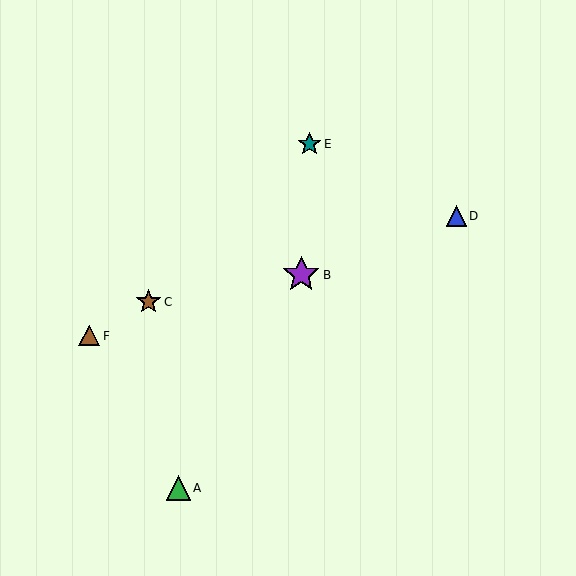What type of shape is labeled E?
Shape E is a teal star.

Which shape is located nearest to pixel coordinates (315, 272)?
The purple star (labeled B) at (301, 275) is nearest to that location.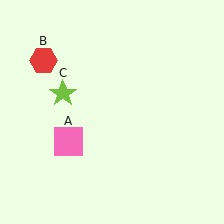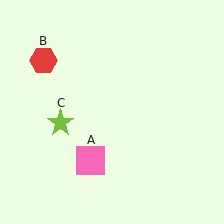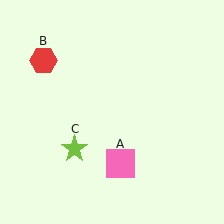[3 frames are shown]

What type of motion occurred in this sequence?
The pink square (object A), lime star (object C) rotated counterclockwise around the center of the scene.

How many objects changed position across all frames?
2 objects changed position: pink square (object A), lime star (object C).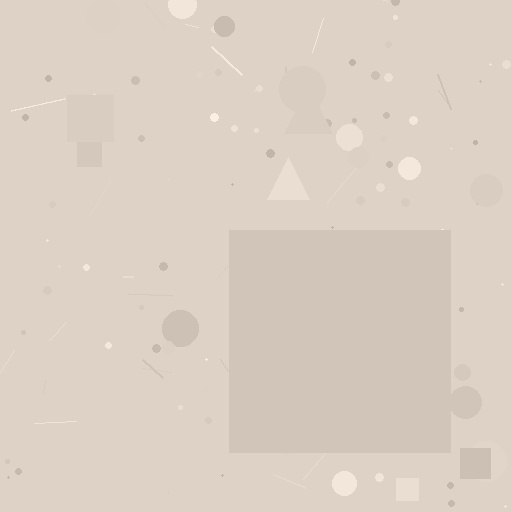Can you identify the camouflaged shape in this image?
The camouflaged shape is a square.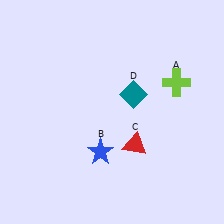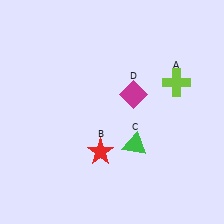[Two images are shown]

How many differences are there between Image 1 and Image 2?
There are 3 differences between the two images.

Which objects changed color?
B changed from blue to red. C changed from red to green. D changed from teal to magenta.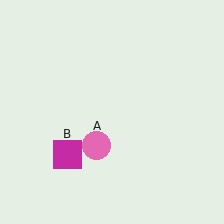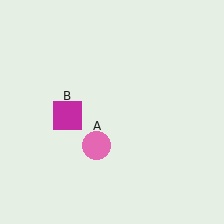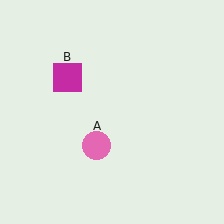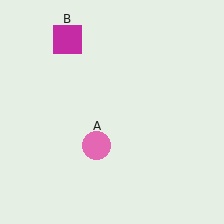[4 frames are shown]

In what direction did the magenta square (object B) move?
The magenta square (object B) moved up.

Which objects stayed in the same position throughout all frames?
Pink circle (object A) remained stationary.